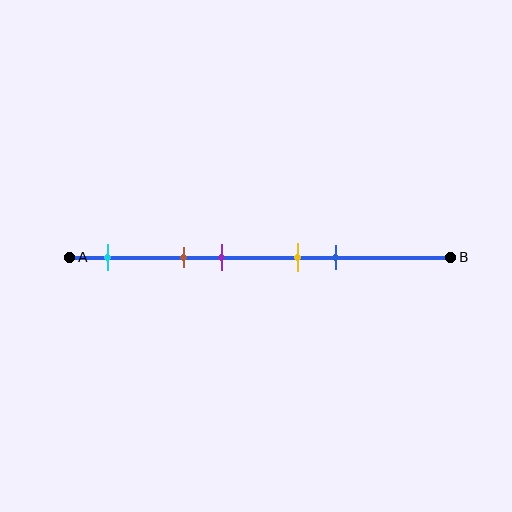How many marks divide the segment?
There are 5 marks dividing the segment.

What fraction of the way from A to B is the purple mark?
The purple mark is approximately 40% (0.4) of the way from A to B.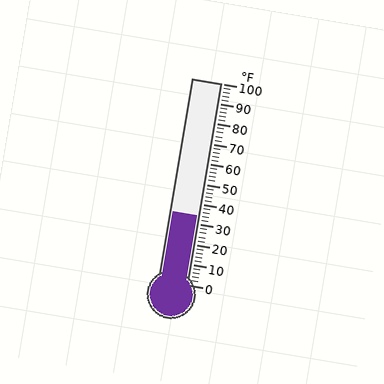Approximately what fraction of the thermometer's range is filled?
The thermometer is filled to approximately 35% of its range.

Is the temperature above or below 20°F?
The temperature is above 20°F.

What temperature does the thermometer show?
The thermometer shows approximately 34°F.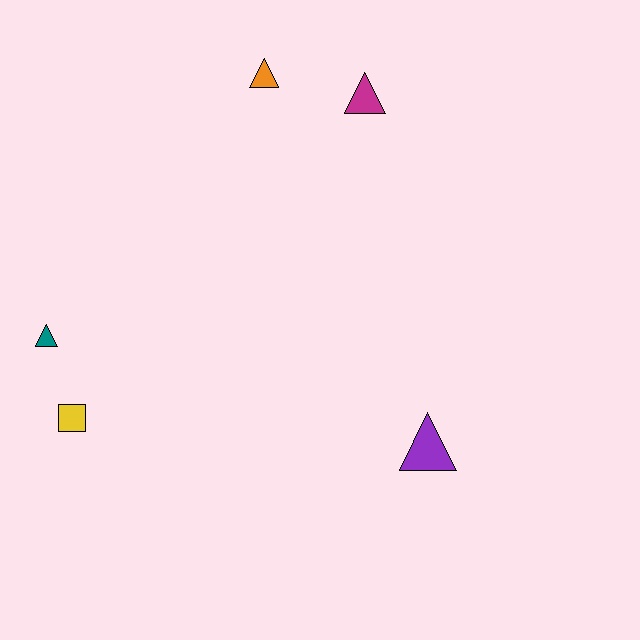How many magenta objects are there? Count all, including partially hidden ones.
There is 1 magenta object.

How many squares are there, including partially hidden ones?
There is 1 square.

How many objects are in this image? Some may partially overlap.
There are 5 objects.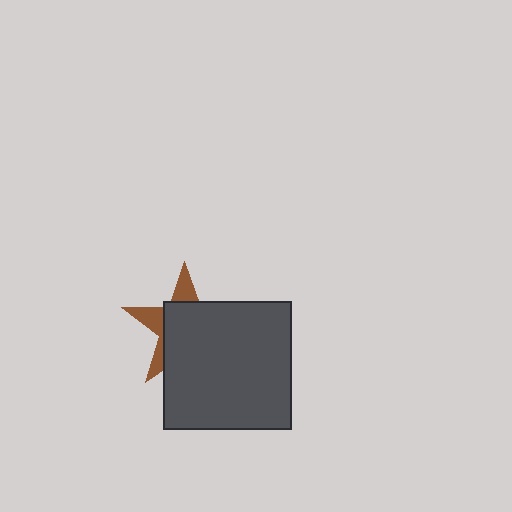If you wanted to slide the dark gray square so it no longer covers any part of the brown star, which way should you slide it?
Slide it toward the lower-right — that is the most direct way to separate the two shapes.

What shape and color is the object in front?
The object in front is a dark gray square.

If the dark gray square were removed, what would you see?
You would see the complete brown star.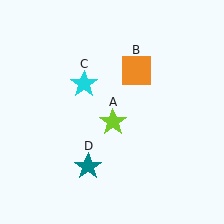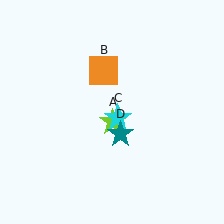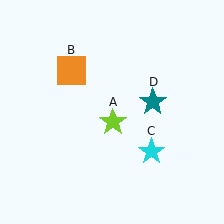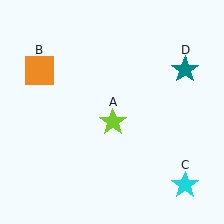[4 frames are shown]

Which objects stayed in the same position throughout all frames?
Lime star (object A) remained stationary.